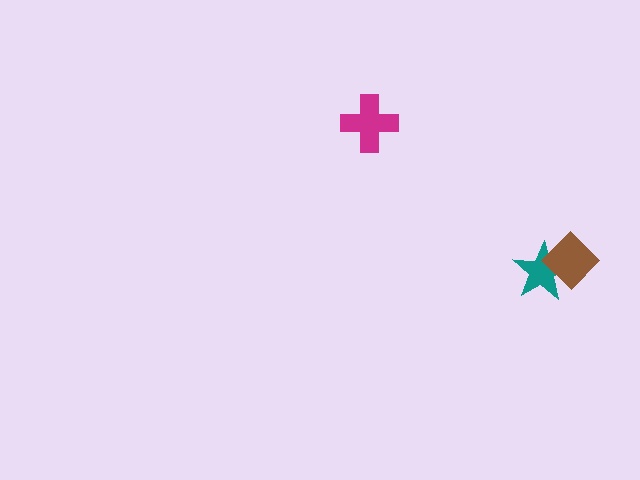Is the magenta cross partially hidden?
No, no other shape covers it.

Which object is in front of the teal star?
The brown diamond is in front of the teal star.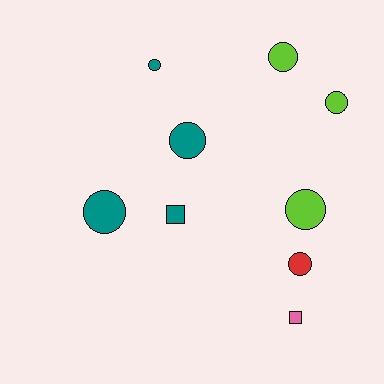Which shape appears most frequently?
Circle, with 7 objects.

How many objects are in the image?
There are 9 objects.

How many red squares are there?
There are no red squares.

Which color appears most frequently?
Teal, with 4 objects.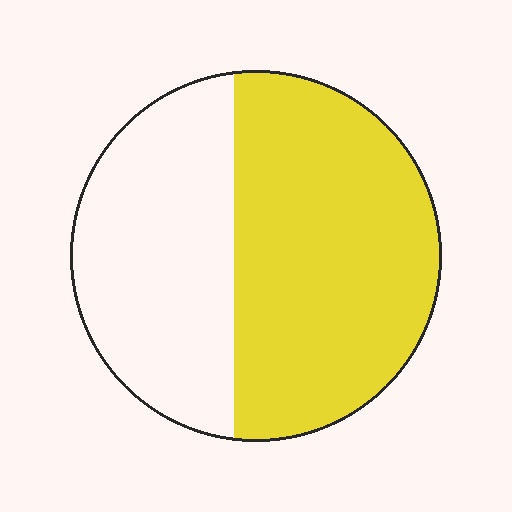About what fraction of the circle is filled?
About three fifths (3/5).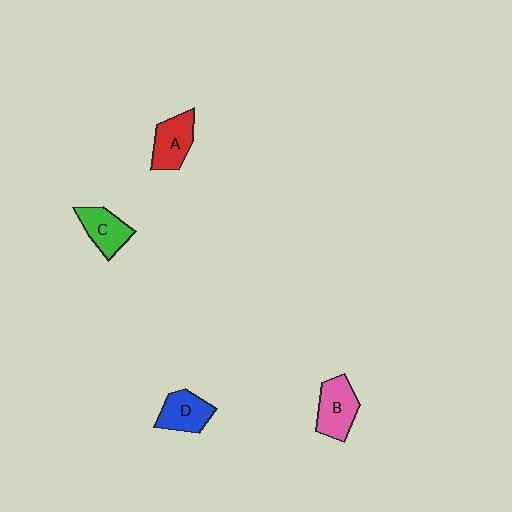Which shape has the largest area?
Shape B (pink).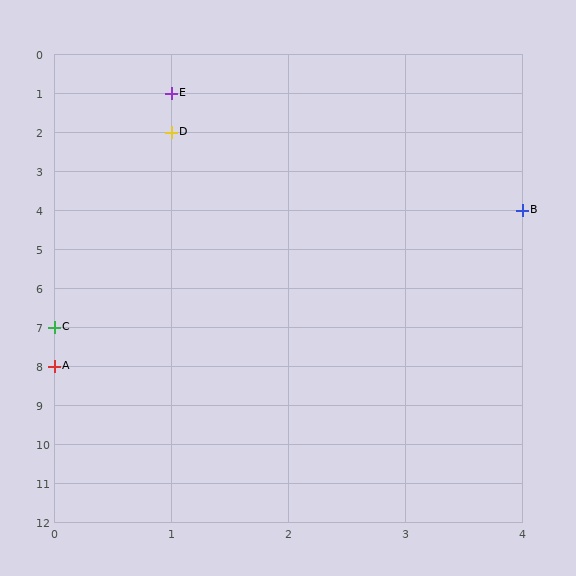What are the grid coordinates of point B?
Point B is at grid coordinates (4, 4).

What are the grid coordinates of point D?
Point D is at grid coordinates (1, 2).